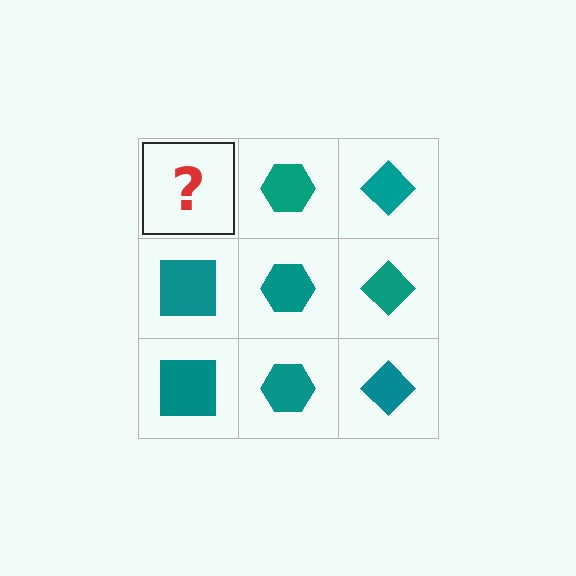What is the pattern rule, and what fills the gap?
The rule is that each column has a consistent shape. The gap should be filled with a teal square.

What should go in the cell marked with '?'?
The missing cell should contain a teal square.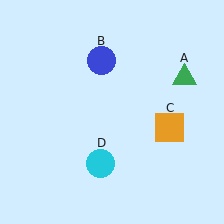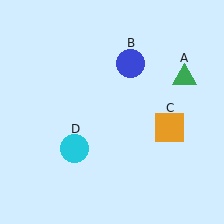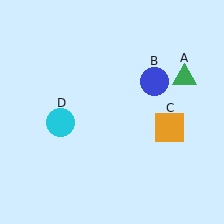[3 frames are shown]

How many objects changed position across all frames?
2 objects changed position: blue circle (object B), cyan circle (object D).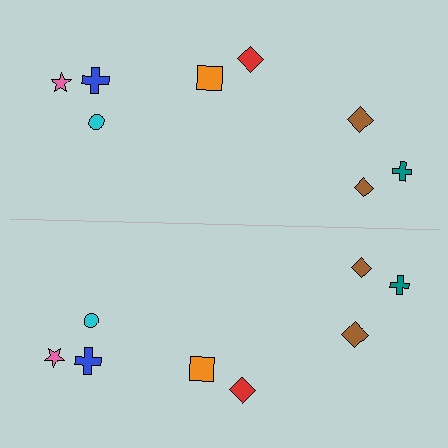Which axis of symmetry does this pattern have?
The pattern has a horizontal axis of symmetry running through the center of the image.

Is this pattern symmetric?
Yes, this pattern has bilateral (reflection) symmetry.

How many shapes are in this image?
There are 16 shapes in this image.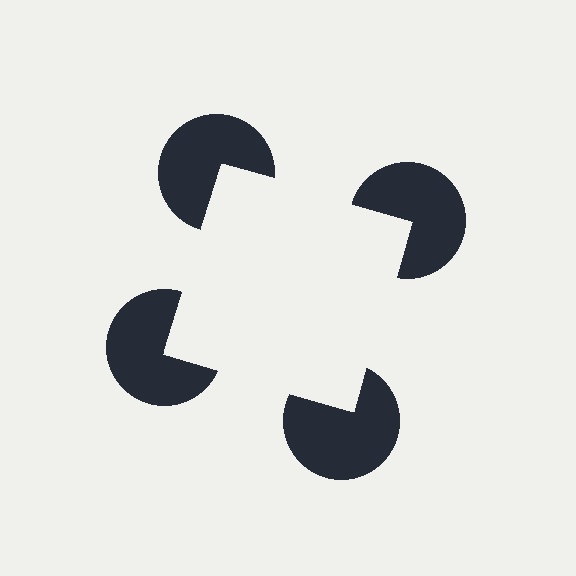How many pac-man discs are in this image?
There are 4 — one at each vertex of the illusory square.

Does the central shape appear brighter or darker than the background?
It typically appears slightly brighter than the background, even though no actual brightness change is drawn.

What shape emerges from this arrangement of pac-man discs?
An illusory square — its edges are inferred from the aligned wedge cuts in the pac-man discs, not physically drawn.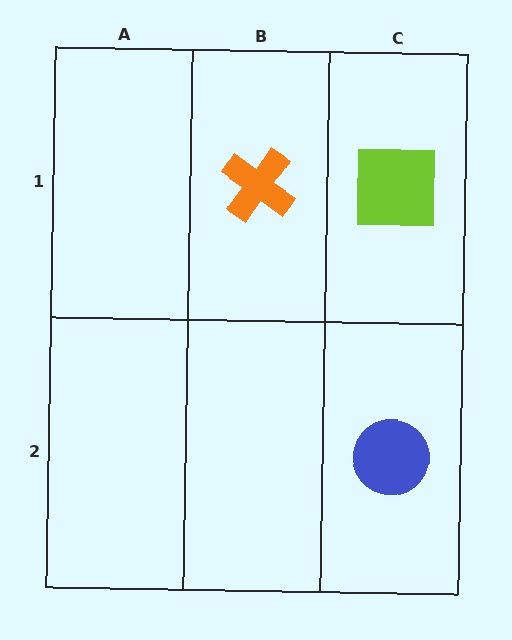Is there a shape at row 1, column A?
No, that cell is empty.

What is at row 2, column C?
A blue circle.